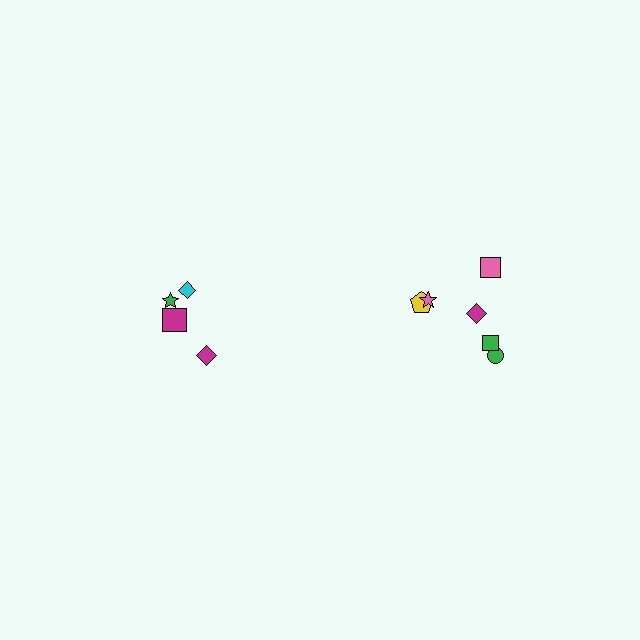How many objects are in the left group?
There are 4 objects.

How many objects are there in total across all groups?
There are 10 objects.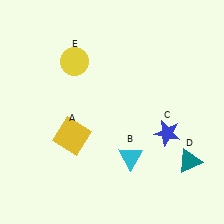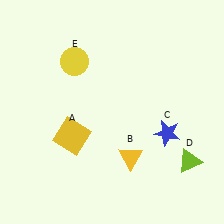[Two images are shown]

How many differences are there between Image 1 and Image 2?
There are 2 differences between the two images.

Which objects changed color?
B changed from cyan to yellow. D changed from teal to lime.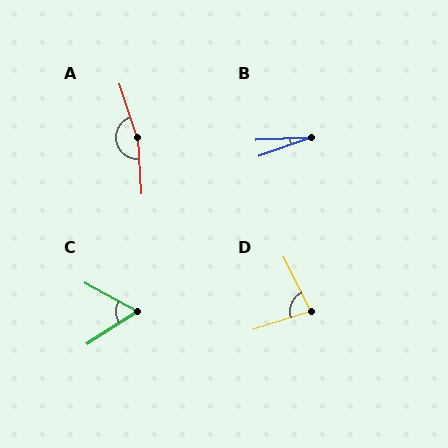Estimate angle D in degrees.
Approximately 81 degrees.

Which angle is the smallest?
B, at approximately 17 degrees.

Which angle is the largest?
A, at approximately 165 degrees.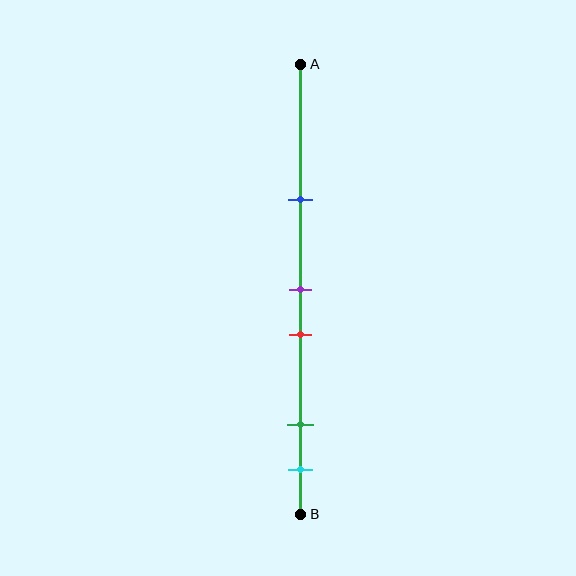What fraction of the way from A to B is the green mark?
The green mark is approximately 80% (0.8) of the way from A to B.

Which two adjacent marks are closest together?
The purple and red marks are the closest adjacent pair.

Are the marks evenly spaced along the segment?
No, the marks are not evenly spaced.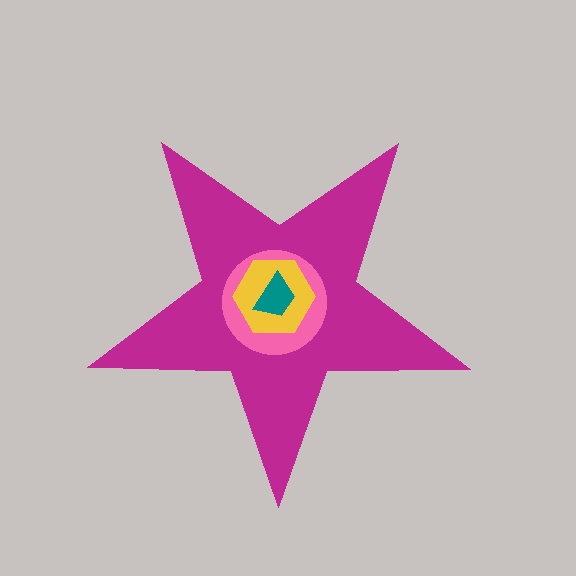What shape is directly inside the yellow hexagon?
The teal trapezoid.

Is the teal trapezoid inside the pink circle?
Yes.